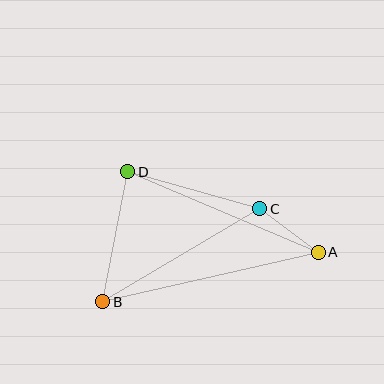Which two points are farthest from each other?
Points A and B are farthest from each other.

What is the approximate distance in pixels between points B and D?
The distance between B and D is approximately 132 pixels.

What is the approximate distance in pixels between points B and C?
The distance between B and C is approximately 182 pixels.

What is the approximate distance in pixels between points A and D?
The distance between A and D is approximately 207 pixels.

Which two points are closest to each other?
Points A and C are closest to each other.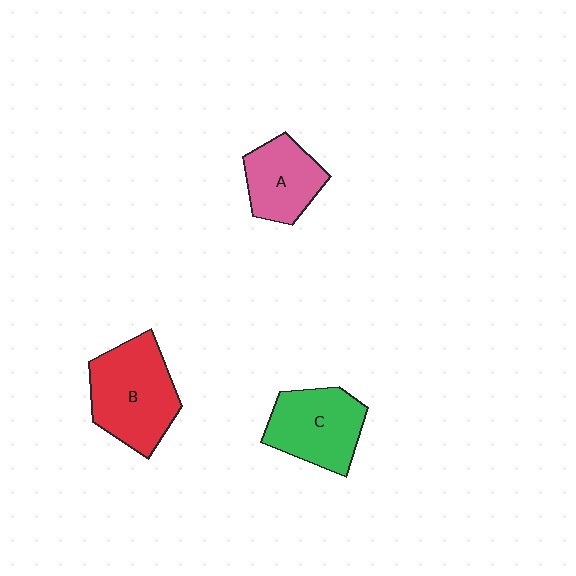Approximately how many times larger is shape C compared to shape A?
Approximately 1.2 times.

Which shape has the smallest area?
Shape A (pink).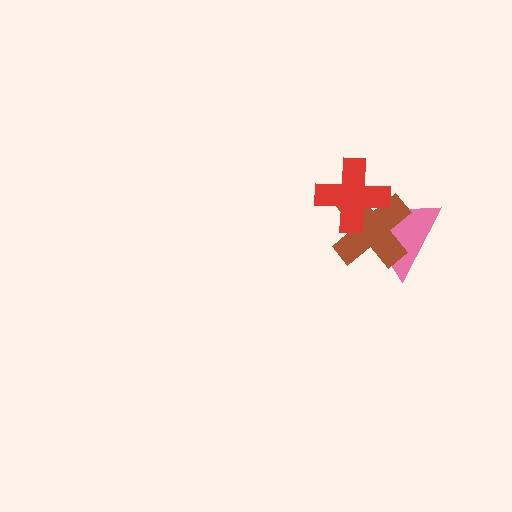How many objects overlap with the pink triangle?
2 objects overlap with the pink triangle.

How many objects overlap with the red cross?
2 objects overlap with the red cross.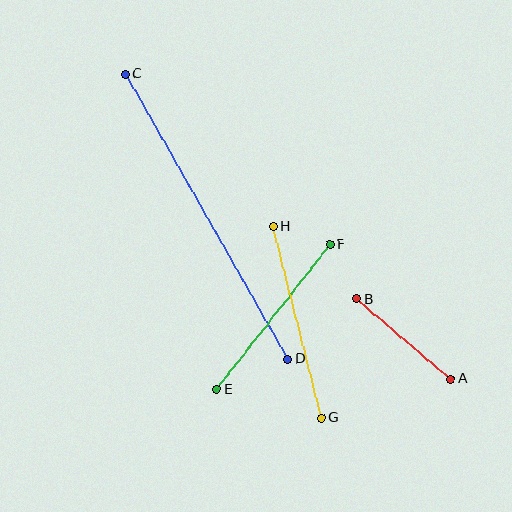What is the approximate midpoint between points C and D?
The midpoint is at approximately (206, 217) pixels.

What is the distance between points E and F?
The distance is approximately 184 pixels.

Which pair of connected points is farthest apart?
Points C and D are farthest apart.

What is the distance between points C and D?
The distance is approximately 328 pixels.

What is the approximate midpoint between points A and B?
The midpoint is at approximately (404, 339) pixels.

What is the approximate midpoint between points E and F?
The midpoint is at approximately (273, 317) pixels.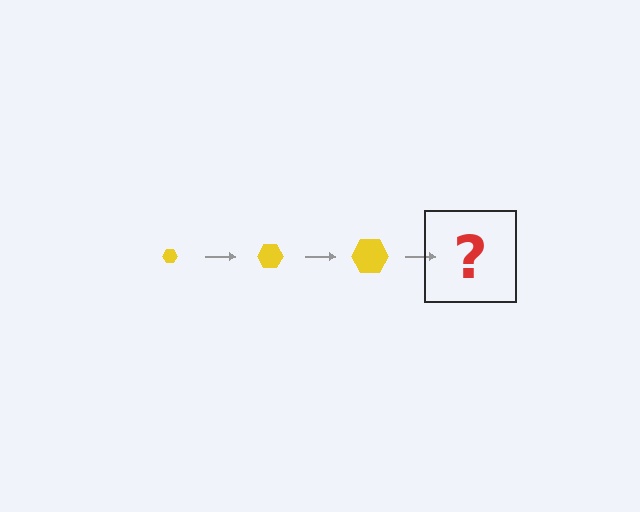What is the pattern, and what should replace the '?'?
The pattern is that the hexagon gets progressively larger each step. The '?' should be a yellow hexagon, larger than the previous one.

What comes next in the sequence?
The next element should be a yellow hexagon, larger than the previous one.